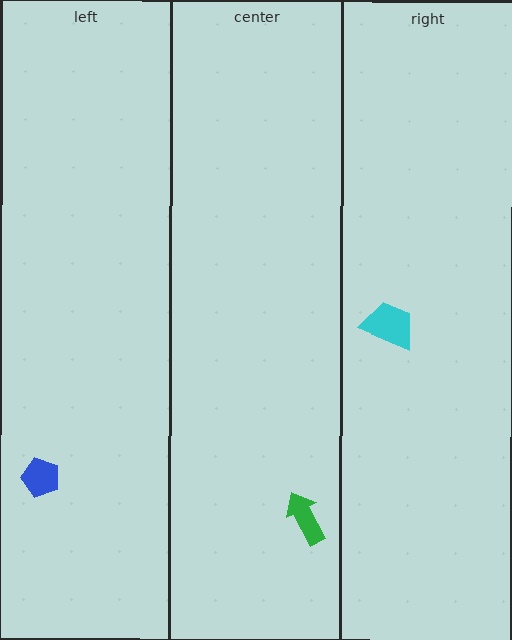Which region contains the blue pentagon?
The left region.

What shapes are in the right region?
The cyan trapezoid.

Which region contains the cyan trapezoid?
The right region.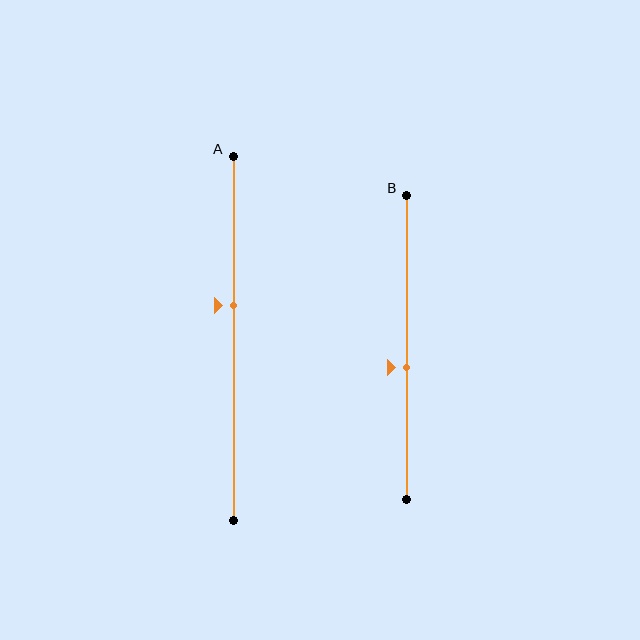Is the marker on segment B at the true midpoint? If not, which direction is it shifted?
No, the marker on segment B is shifted downward by about 7% of the segment length.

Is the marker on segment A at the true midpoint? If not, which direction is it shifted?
No, the marker on segment A is shifted upward by about 9% of the segment length.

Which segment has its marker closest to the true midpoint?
Segment B has its marker closest to the true midpoint.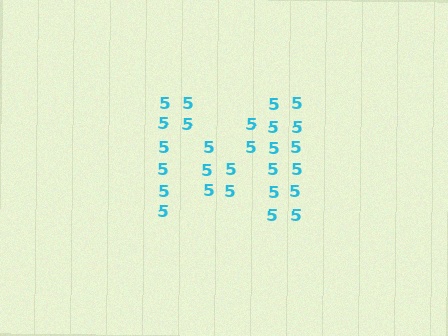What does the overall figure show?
The overall figure shows the letter M.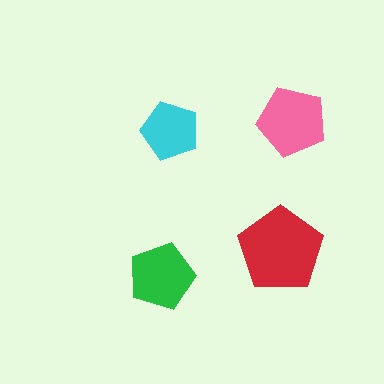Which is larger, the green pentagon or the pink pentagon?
The pink one.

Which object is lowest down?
The green pentagon is bottommost.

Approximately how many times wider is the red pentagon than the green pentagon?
About 1.5 times wider.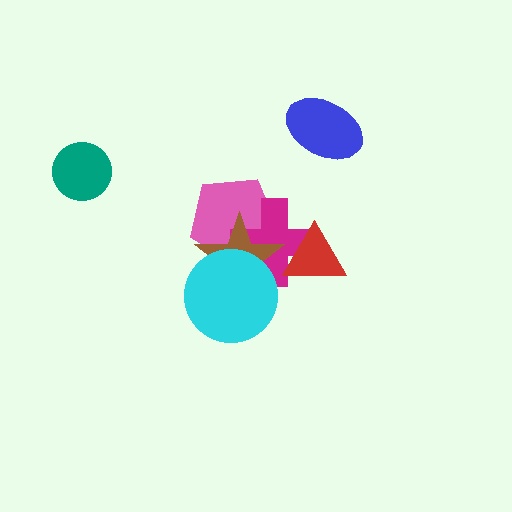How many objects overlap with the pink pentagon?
3 objects overlap with the pink pentagon.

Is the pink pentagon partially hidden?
Yes, it is partially covered by another shape.